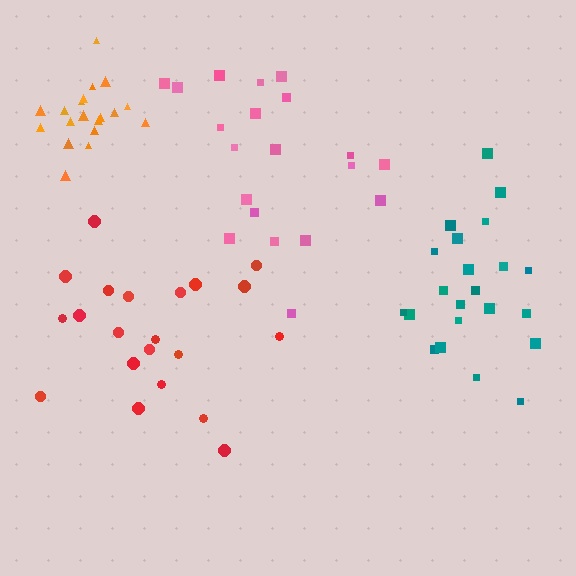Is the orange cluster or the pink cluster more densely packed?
Orange.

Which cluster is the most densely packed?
Orange.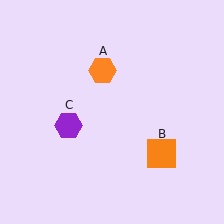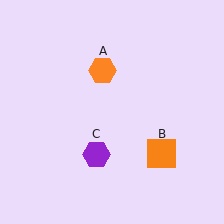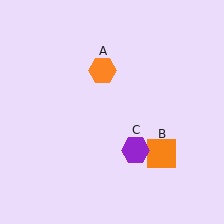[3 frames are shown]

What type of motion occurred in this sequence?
The purple hexagon (object C) rotated counterclockwise around the center of the scene.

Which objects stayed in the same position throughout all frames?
Orange hexagon (object A) and orange square (object B) remained stationary.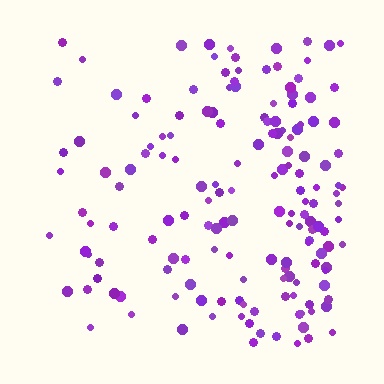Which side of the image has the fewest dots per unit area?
The left.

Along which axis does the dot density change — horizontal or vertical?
Horizontal.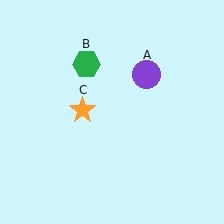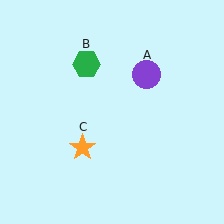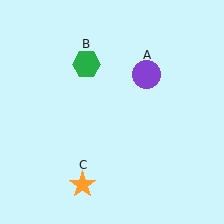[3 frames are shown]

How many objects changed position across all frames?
1 object changed position: orange star (object C).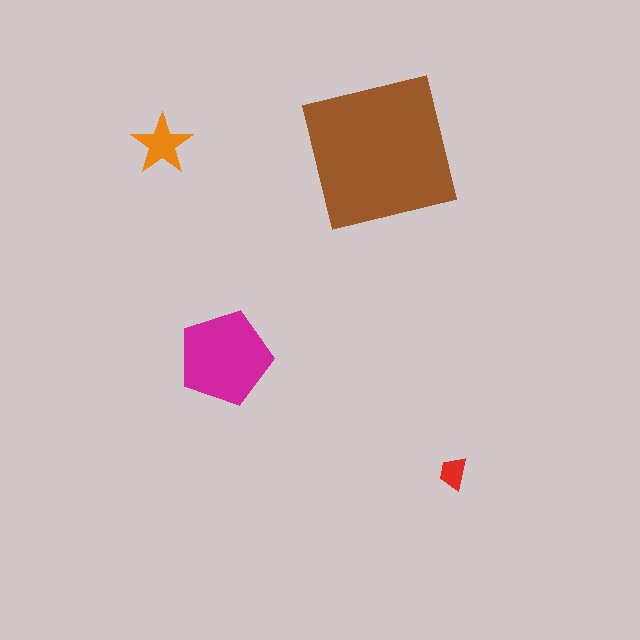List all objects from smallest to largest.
The red trapezoid, the orange star, the magenta pentagon, the brown square.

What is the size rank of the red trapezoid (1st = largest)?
4th.